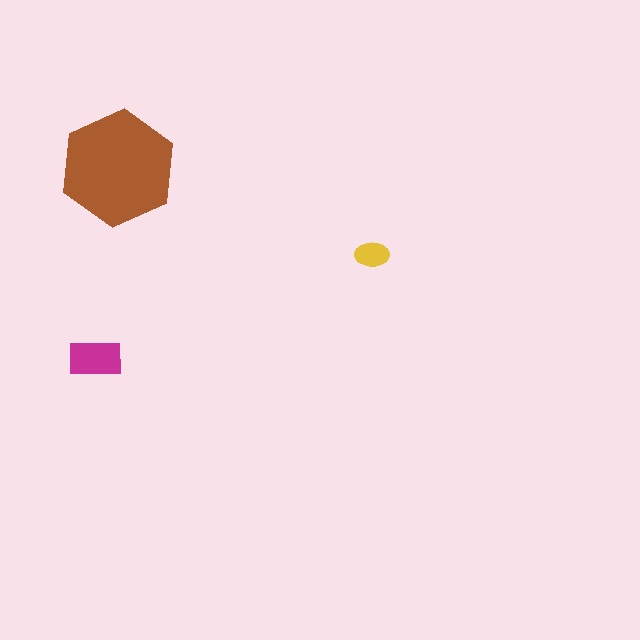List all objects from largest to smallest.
The brown hexagon, the magenta rectangle, the yellow ellipse.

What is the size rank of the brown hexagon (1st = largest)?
1st.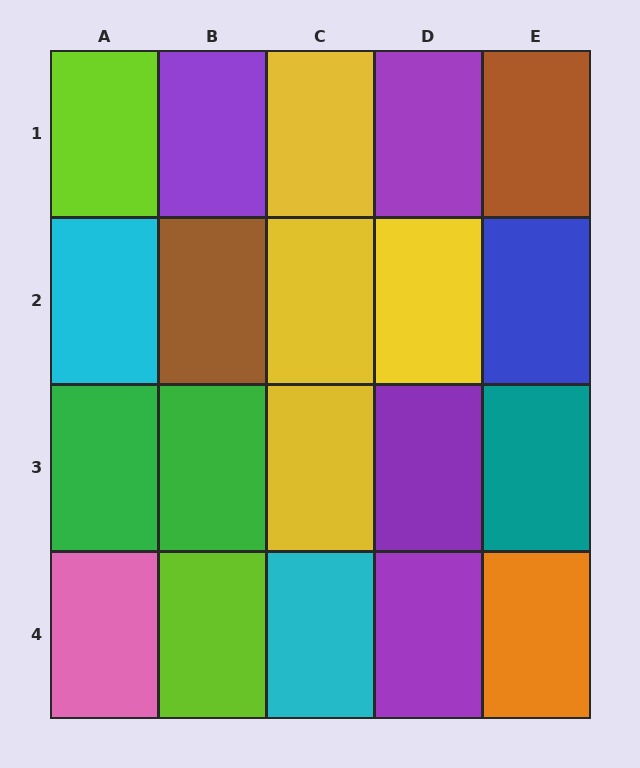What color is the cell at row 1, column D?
Purple.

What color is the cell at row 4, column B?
Lime.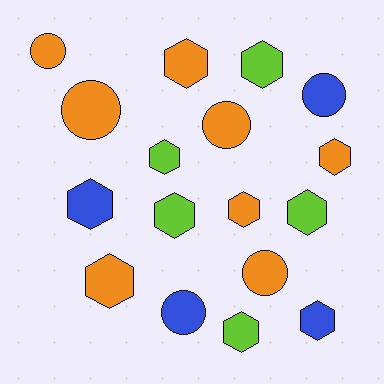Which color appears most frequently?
Orange, with 8 objects.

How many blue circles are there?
There are 2 blue circles.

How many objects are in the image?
There are 17 objects.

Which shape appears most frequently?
Hexagon, with 11 objects.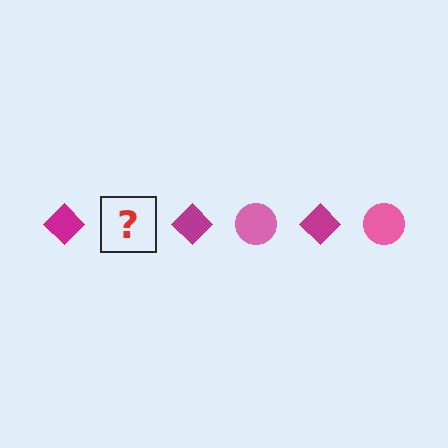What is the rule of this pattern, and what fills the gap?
The rule is that the pattern alternates between magenta diamond and pink circle. The gap should be filled with a pink circle.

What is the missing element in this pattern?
The missing element is a pink circle.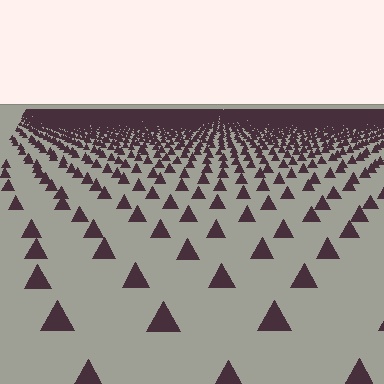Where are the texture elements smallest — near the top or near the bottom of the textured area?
Near the top.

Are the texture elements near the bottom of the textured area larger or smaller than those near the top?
Larger. Near the bottom, elements are closer to the viewer and appear at a bigger on-screen size.